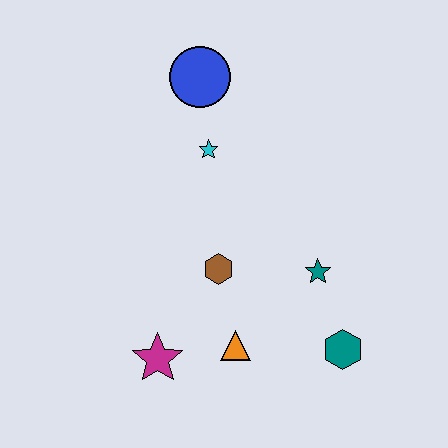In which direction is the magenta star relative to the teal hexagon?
The magenta star is to the left of the teal hexagon.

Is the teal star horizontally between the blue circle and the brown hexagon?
No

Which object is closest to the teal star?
The teal hexagon is closest to the teal star.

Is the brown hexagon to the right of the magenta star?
Yes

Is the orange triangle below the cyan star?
Yes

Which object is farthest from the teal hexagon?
The blue circle is farthest from the teal hexagon.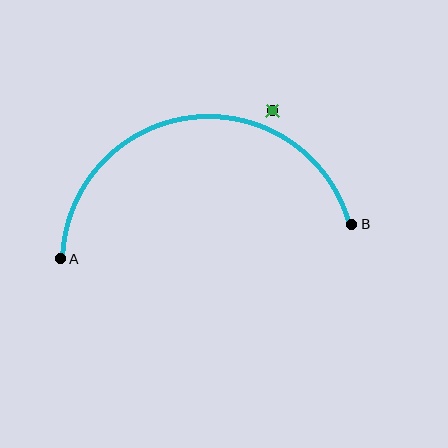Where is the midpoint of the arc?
The arc midpoint is the point on the curve farthest from the straight line joining A and B. It sits above that line.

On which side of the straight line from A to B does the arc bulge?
The arc bulges above the straight line connecting A and B.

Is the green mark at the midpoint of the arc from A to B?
No — the green mark does not lie on the arc at all. It sits slightly outside the curve.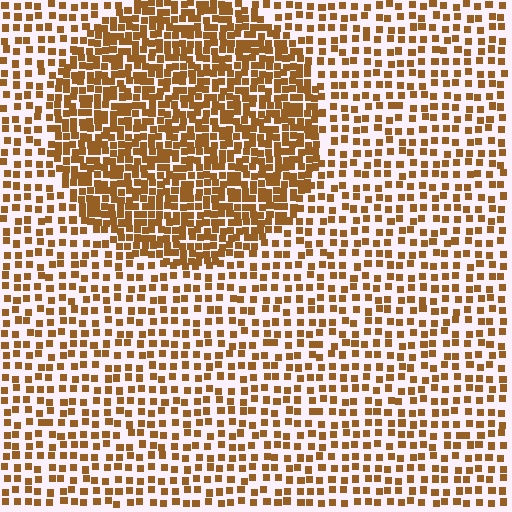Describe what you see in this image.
The image contains small brown elements arranged at two different densities. A circle-shaped region is visible where the elements are more densely packed than the surrounding area.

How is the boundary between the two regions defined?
The boundary is defined by a change in element density (approximately 2.1x ratio). All elements are the same color, size, and shape.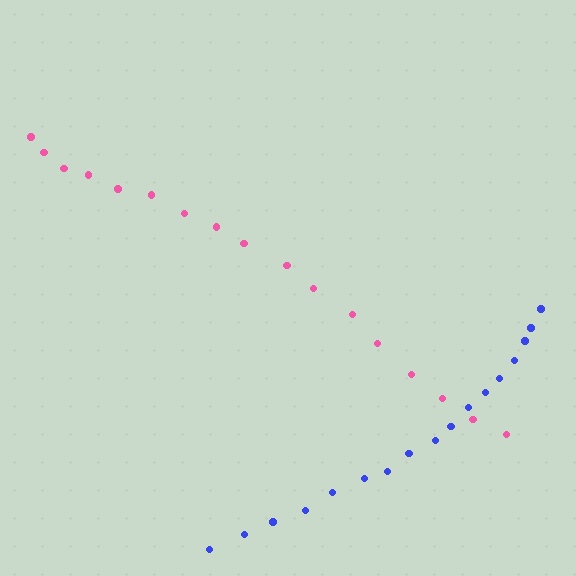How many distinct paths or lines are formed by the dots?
There are 2 distinct paths.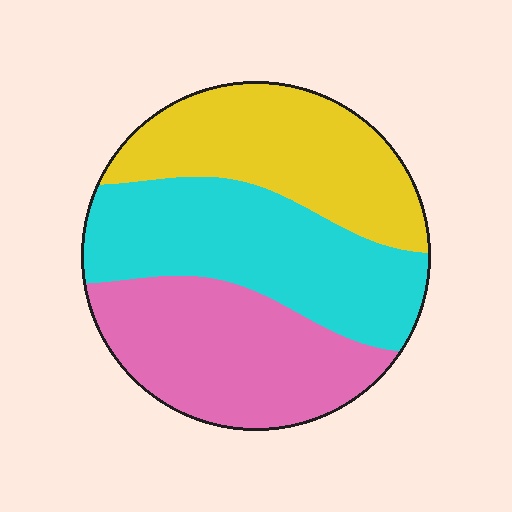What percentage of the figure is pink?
Pink takes up between a sixth and a third of the figure.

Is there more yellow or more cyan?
Cyan.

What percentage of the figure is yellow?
Yellow covers 31% of the figure.